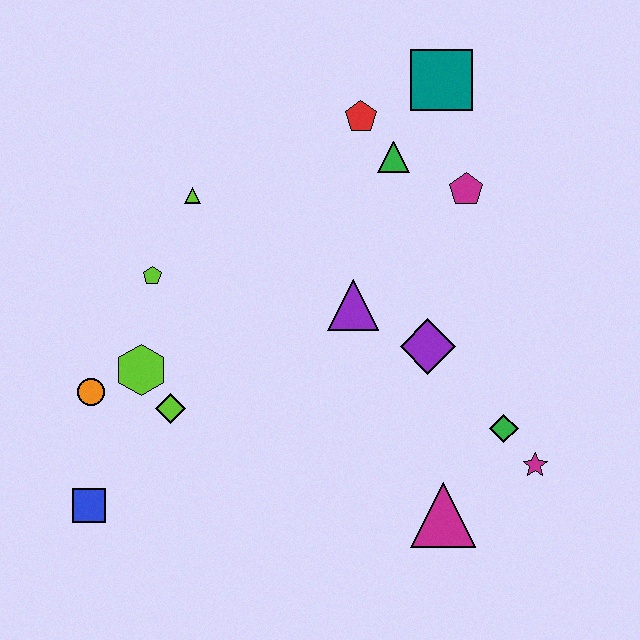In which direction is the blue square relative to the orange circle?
The blue square is below the orange circle.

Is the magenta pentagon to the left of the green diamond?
Yes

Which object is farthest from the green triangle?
The blue square is farthest from the green triangle.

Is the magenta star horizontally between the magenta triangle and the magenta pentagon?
No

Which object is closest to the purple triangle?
The purple diamond is closest to the purple triangle.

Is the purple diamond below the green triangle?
Yes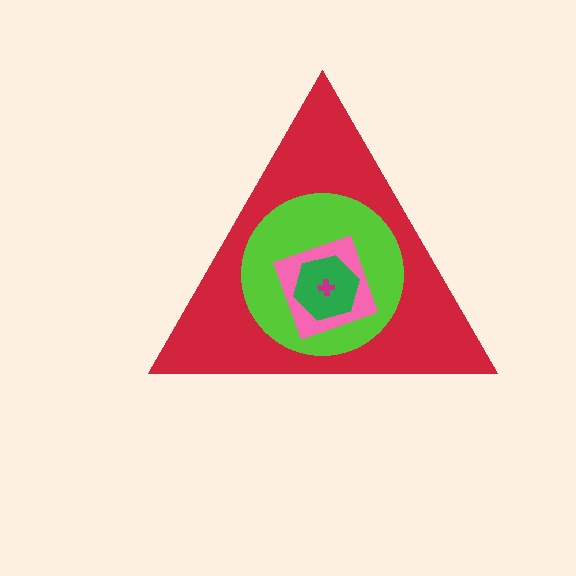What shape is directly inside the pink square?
The green hexagon.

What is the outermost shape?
The red triangle.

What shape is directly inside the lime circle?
The pink square.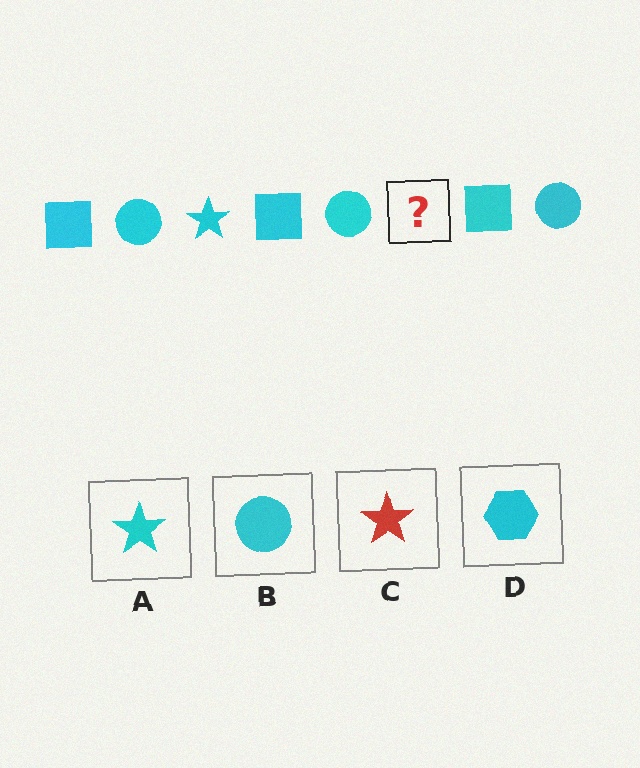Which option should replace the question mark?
Option A.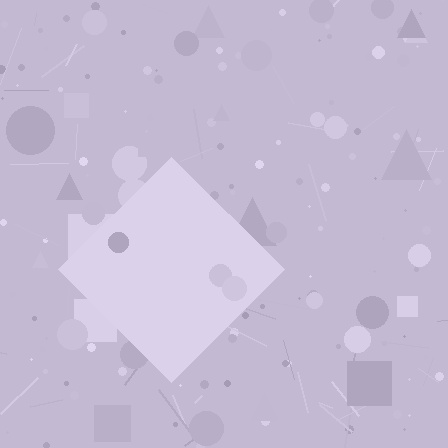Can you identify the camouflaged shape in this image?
The camouflaged shape is a diamond.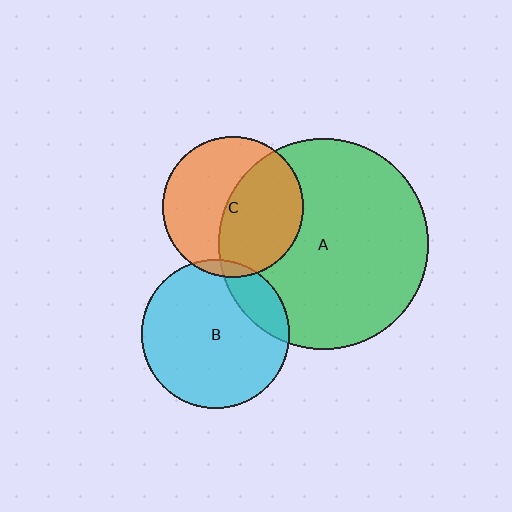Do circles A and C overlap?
Yes.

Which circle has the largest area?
Circle A (green).